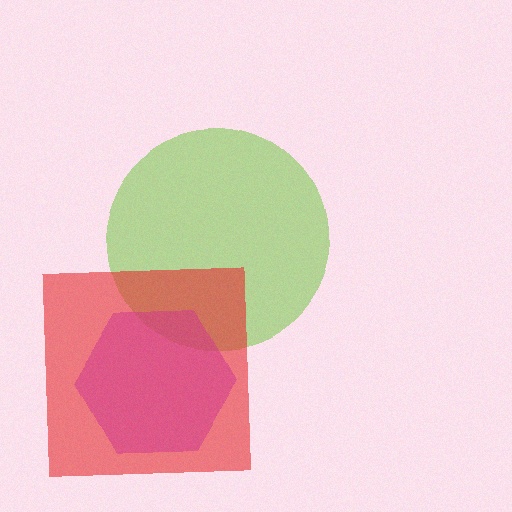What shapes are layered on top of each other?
The layered shapes are: a lime circle, a red square, a magenta hexagon.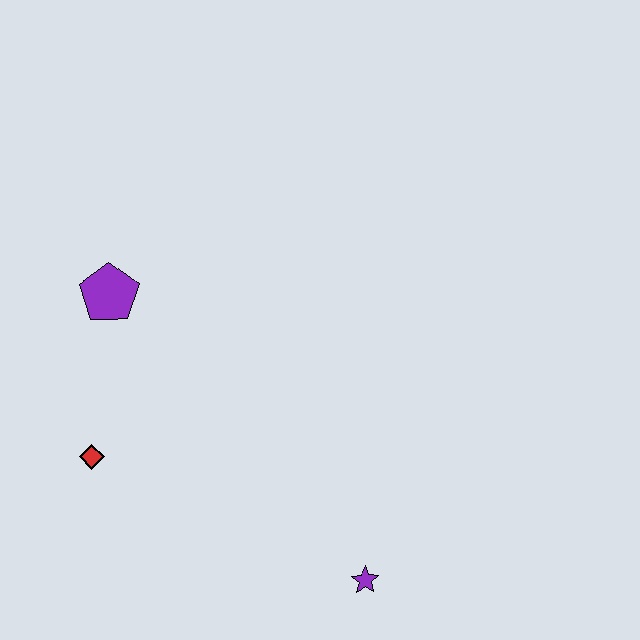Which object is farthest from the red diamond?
The purple star is farthest from the red diamond.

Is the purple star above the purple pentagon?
No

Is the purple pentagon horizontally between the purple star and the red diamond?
Yes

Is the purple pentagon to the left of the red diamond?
No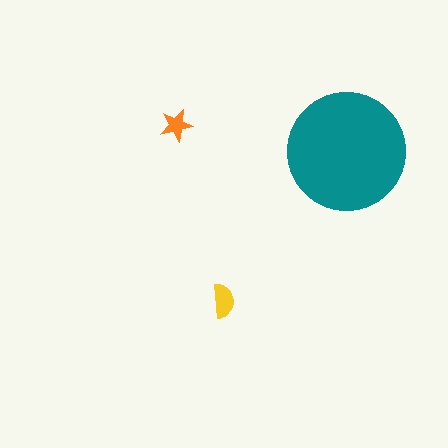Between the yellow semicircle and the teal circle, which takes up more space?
The teal circle.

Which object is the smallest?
The orange star.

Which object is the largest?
The teal circle.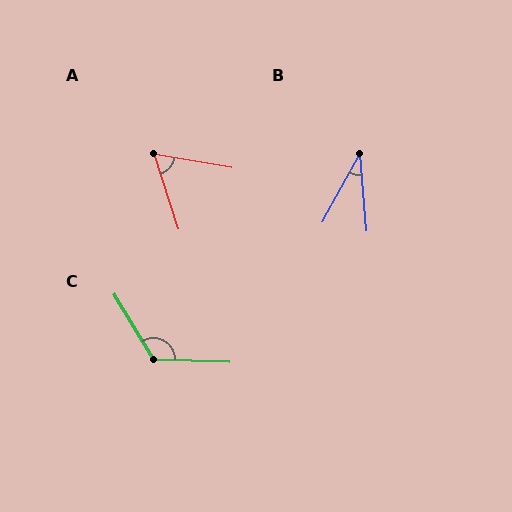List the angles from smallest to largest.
B (34°), A (62°), C (123°).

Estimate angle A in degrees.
Approximately 62 degrees.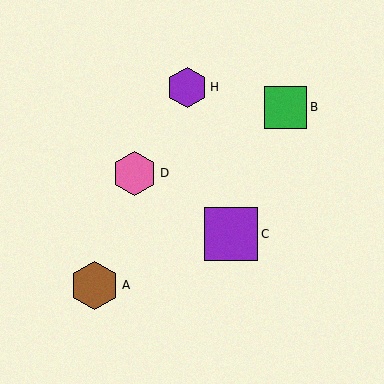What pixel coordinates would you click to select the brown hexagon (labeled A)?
Click at (94, 285) to select the brown hexagon A.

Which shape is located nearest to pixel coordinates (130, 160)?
The pink hexagon (labeled D) at (134, 173) is nearest to that location.